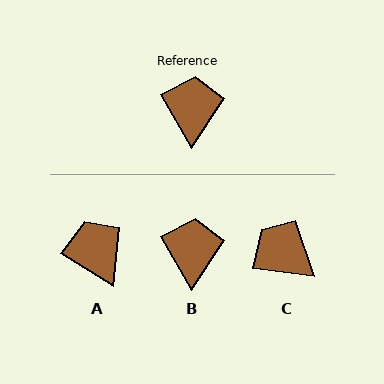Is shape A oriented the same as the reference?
No, it is off by about 28 degrees.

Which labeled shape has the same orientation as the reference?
B.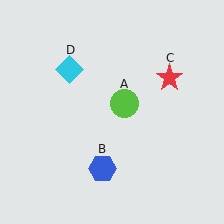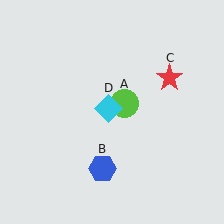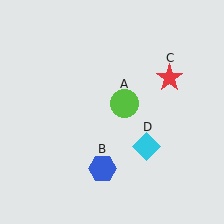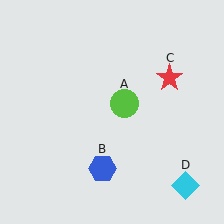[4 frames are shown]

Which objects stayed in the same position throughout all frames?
Lime circle (object A) and blue hexagon (object B) and red star (object C) remained stationary.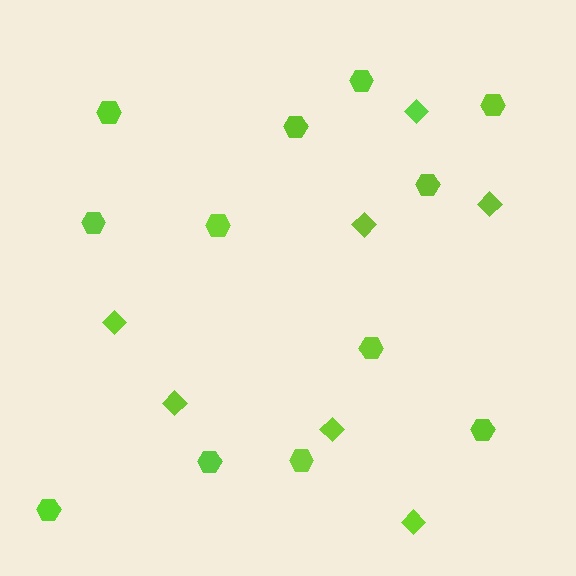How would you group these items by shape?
There are 2 groups: one group of diamonds (7) and one group of hexagons (12).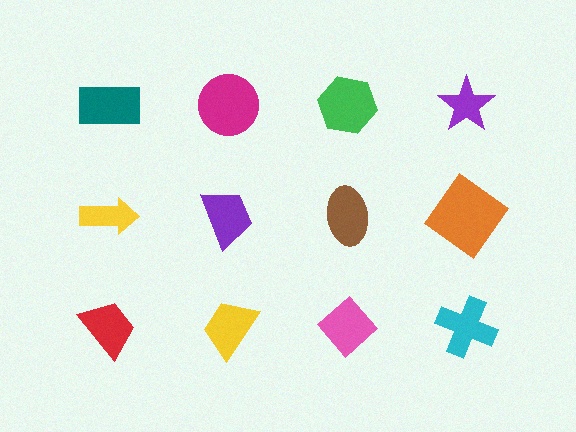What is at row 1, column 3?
A green hexagon.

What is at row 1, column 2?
A magenta circle.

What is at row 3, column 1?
A red trapezoid.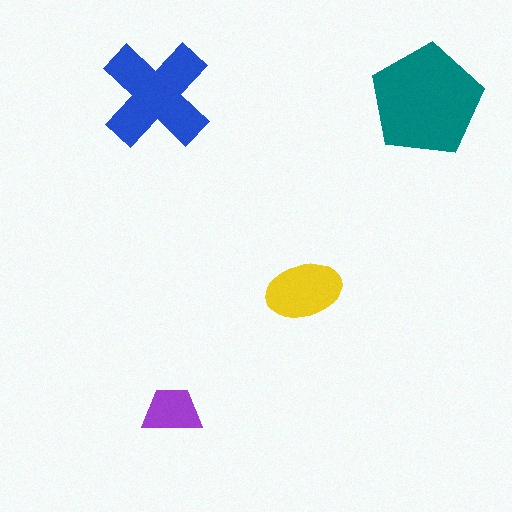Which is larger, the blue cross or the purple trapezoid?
The blue cross.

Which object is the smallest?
The purple trapezoid.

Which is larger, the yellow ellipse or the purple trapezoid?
The yellow ellipse.